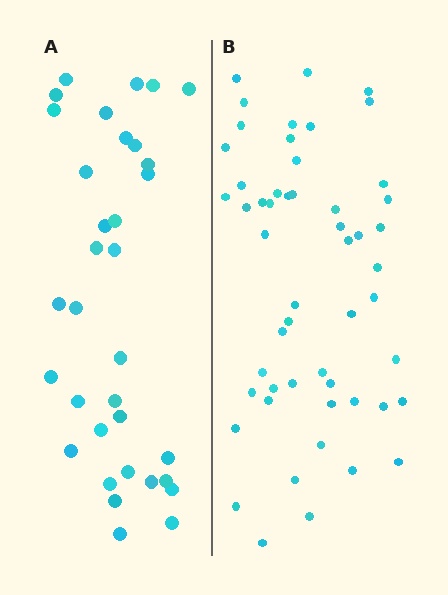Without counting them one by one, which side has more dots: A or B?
Region B (the right region) has more dots.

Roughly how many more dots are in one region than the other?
Region B has approximately 20 more dots than region A.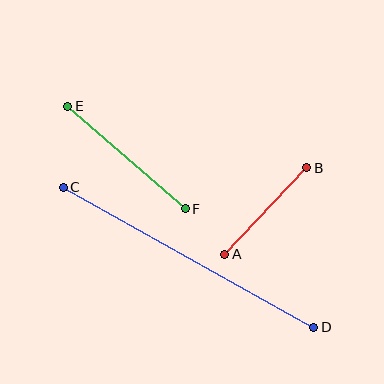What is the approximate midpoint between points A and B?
The midpoint is at approximately (266, 211) pixels.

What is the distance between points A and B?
The distance is approximately 119 pixels.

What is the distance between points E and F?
The distance is approximately 156 pixels.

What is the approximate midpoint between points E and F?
The midpoint is at approximately (127, 158) pixels.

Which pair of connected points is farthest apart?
Points C and D are farthest apart.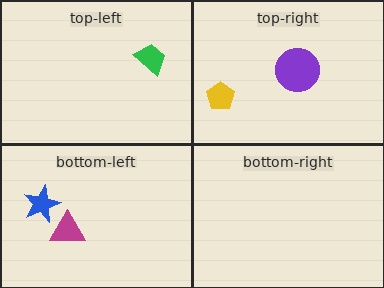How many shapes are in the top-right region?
2.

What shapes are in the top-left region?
The green trapezoid.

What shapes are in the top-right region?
The purple circle, the yellow pentagon.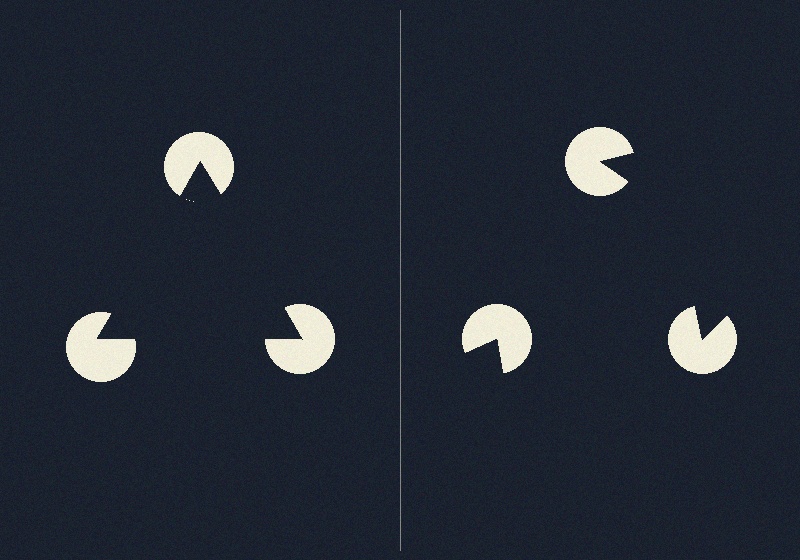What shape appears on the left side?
An illusory triangle.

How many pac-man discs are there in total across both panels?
6 — 3 on each side.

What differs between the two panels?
The pac-man discs are positioned identically on both sides; only the wedge orientations differ. On the left they align to a triangle; on the right they are misaligned.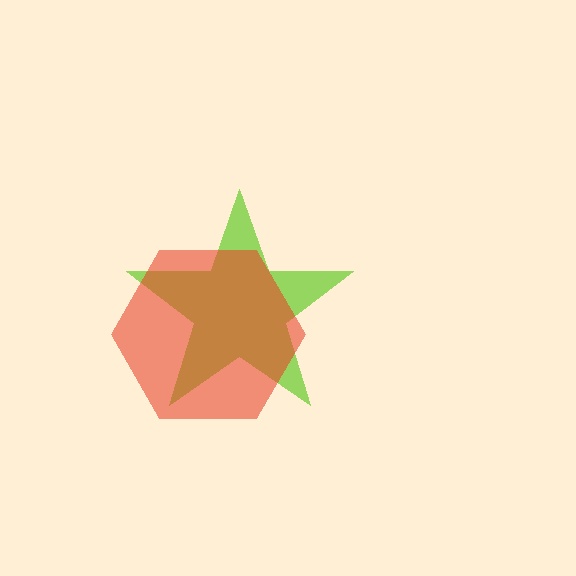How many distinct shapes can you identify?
There are 2 distinct shapes: a lime star, a red hexagon.